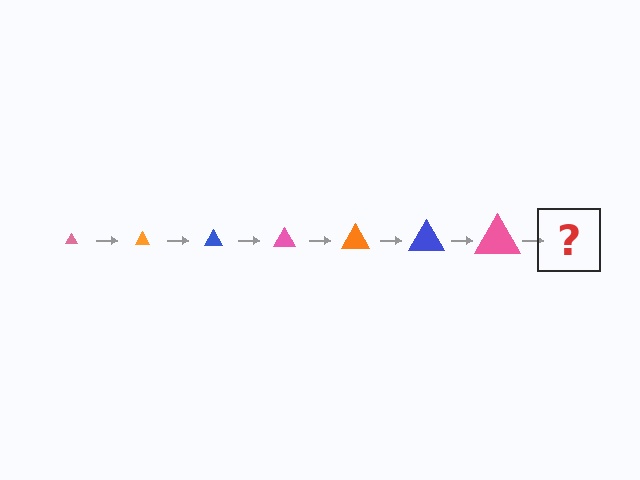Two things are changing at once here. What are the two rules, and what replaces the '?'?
The two rules are that the triangle grows larger each step and the color cycles through pink, orange, and blue. The '?' should be an orange triangle, larger than the previous one.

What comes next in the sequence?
The next element should be an orange triangle, larger than the previous one.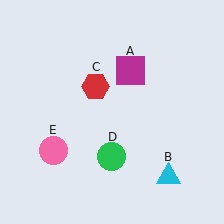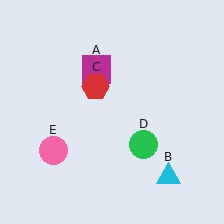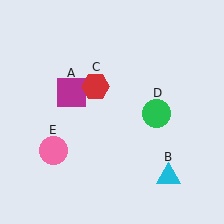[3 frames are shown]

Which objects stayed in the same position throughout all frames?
Cyan triangle (object B) and red hexagon (object C) and pink circle (object E) remained stationary.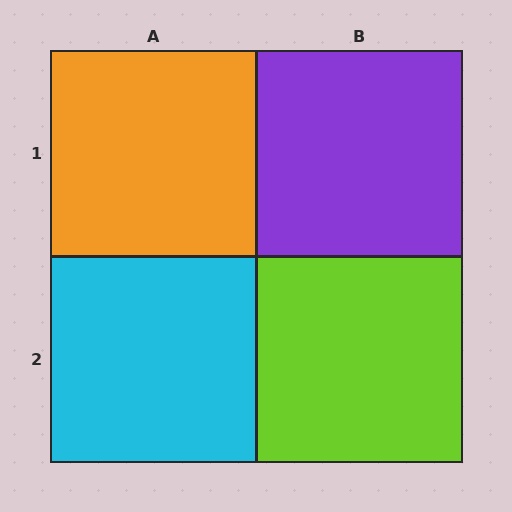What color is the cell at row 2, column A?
Cyan.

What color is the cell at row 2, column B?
Lime.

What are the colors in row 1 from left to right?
Orange, purple.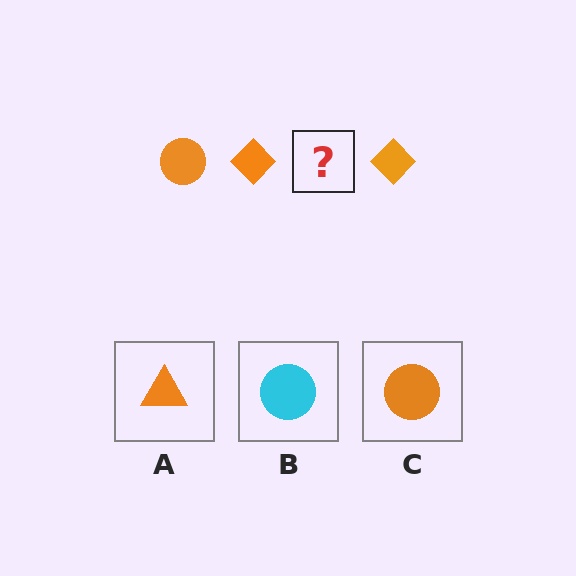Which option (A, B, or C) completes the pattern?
C.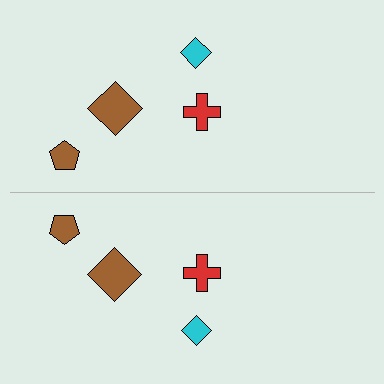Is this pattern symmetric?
Yes, this pattern has bilateral (reflection) symmetry.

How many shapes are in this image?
There are 8 shapes in this image.